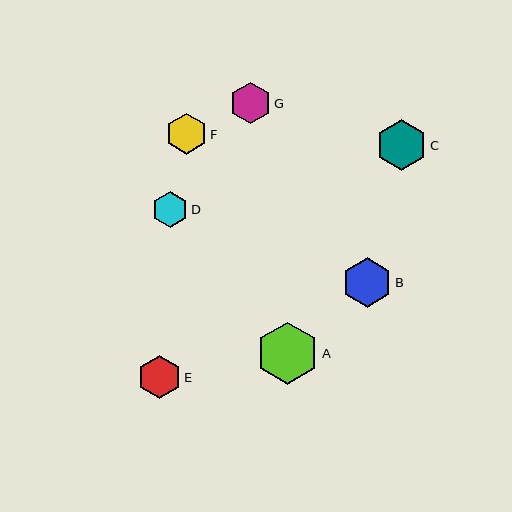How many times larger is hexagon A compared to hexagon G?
Hexagon A is approximately 1.5 times the size of hexagon G.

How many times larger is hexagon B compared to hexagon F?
Hexagon B is approximately 1.2 times the size of hexagon F.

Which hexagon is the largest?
Hexagon A is the largest with a size of approximately 62 pixels.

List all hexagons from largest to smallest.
From largest to smallest: A, C, B, E, G, F, D.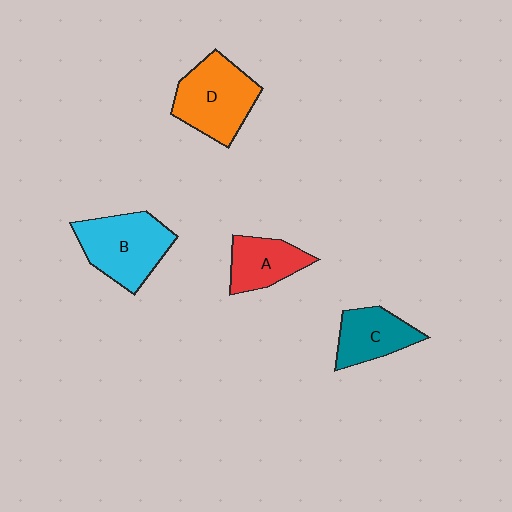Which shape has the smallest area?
Shape A (red).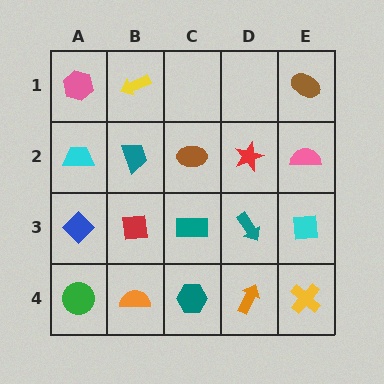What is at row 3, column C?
A teal rectangle.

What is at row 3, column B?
A red square.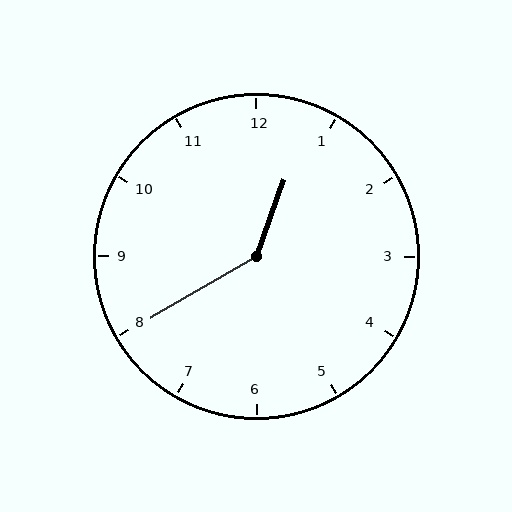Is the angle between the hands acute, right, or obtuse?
It is obtuse.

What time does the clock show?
12:40.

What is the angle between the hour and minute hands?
Approximately 140 degrees.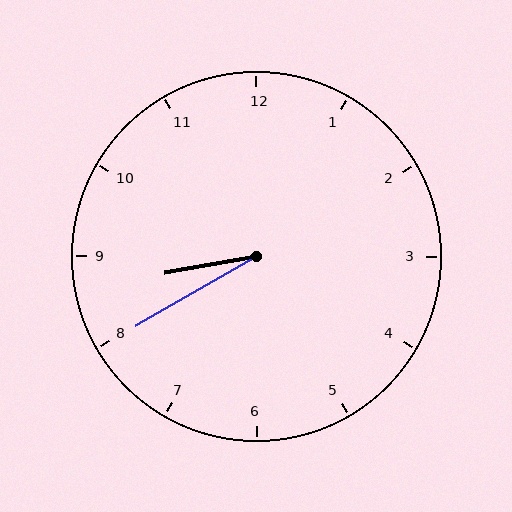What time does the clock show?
8:40.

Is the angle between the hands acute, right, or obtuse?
It is acute.